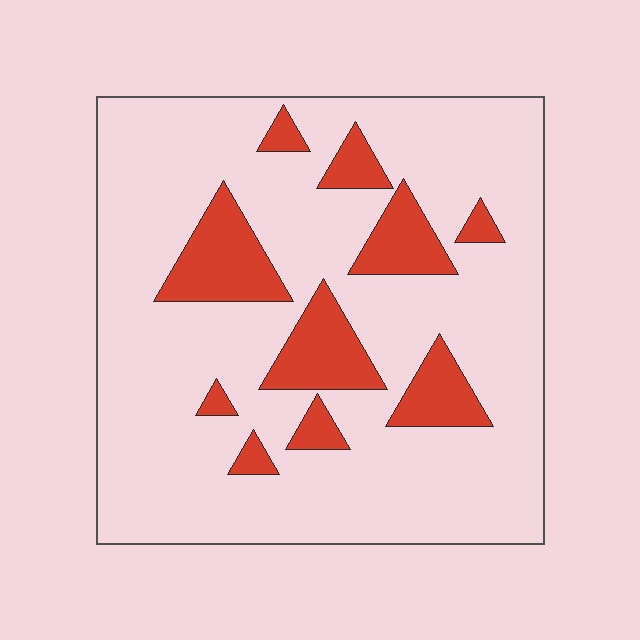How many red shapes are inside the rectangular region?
10.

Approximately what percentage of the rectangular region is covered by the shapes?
Approximately 20%.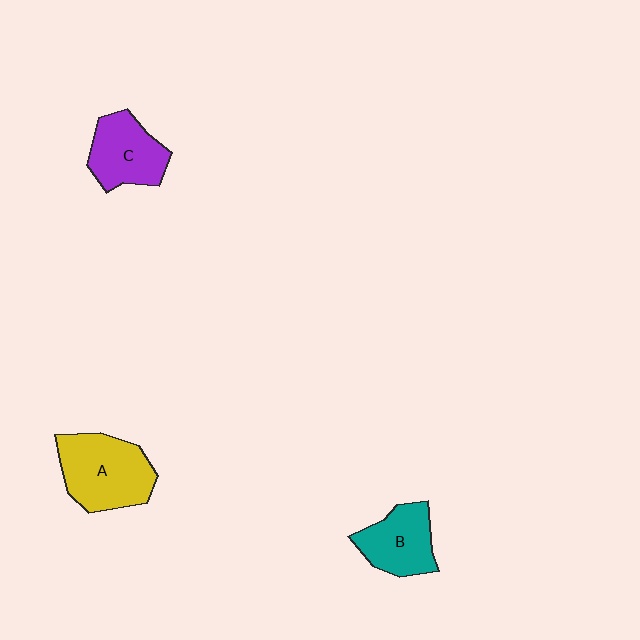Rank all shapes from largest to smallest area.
From largest to smallest: A (yellow), C (purple), B (teal).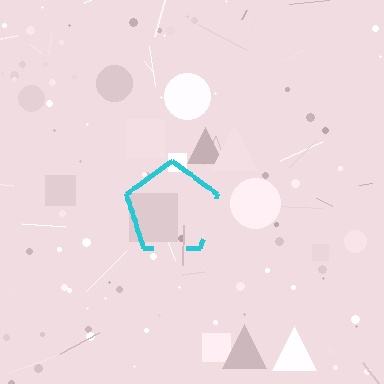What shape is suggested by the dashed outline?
The dashed outline suggests a pentagon.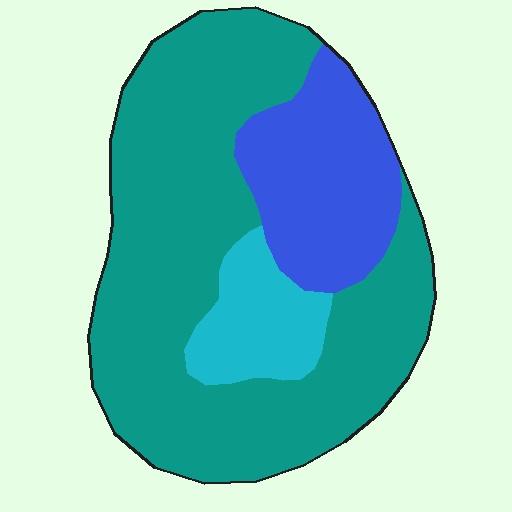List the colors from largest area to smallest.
From largest to smallest: teal, blue, cyan.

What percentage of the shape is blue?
Blue takes up less than a quarter of the shape.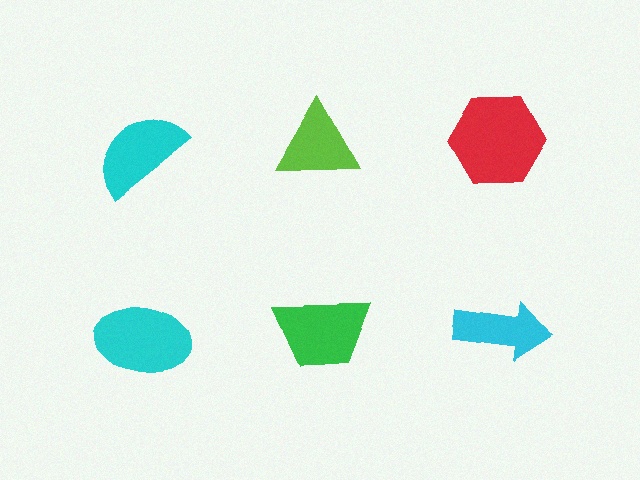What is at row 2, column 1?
A cyan ellipse.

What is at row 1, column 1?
A cyan semicircle.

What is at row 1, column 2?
A lime triangle.